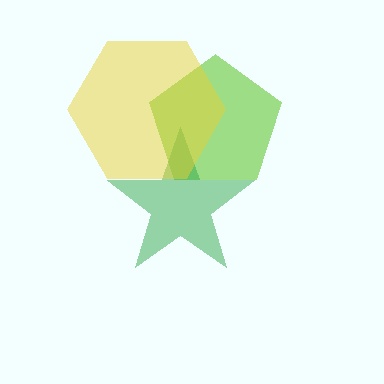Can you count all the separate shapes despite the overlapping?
Yes, there are 3 separate shapes.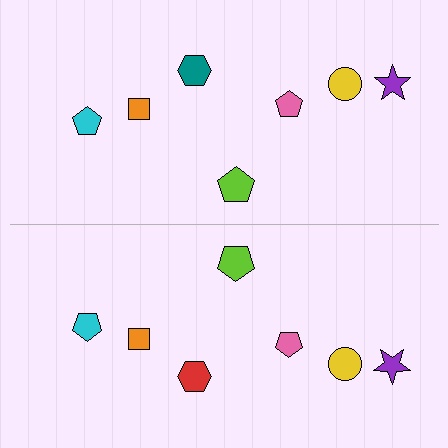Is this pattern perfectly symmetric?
No, the pattern is not perfectly symmetric. The red hexagon on the bottom side breaks the symmetry — its mirror counterpart is teal.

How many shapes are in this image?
There are 14 shapes in this image.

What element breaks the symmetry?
The red hexagon on the bottom side breaks the symmetry — its mirror counterpart is teal.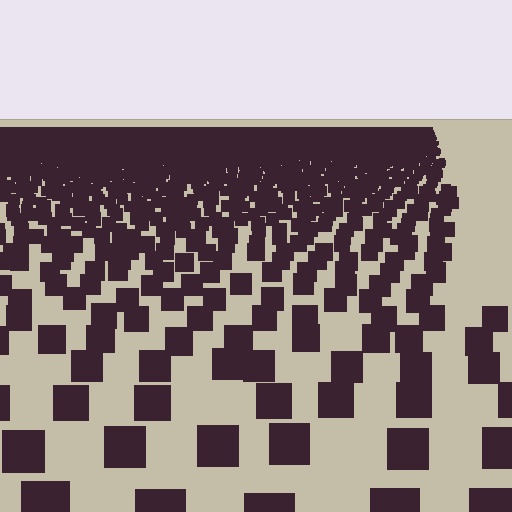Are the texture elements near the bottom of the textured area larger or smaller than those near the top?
Larger. Near the bottom, elements are closer to the viewer and appear at a bigger on-screen size.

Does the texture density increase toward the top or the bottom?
Density increases toward the top.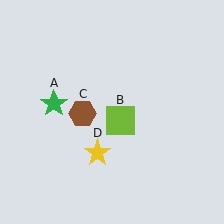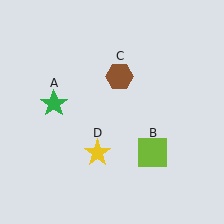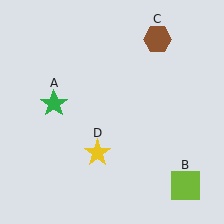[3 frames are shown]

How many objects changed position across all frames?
2 objects changed position: lime square (object B), brown hexagon (object C).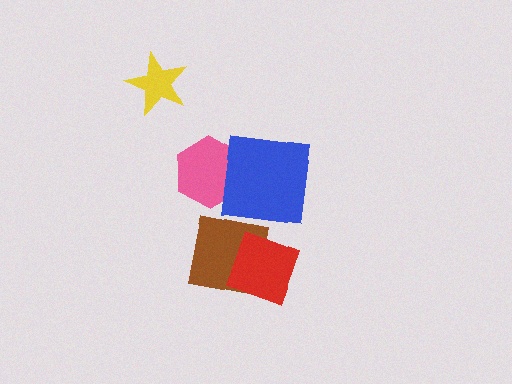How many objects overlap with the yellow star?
0 objects overlap with the yellow star.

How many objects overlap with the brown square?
1 object overlaps with the brown square.